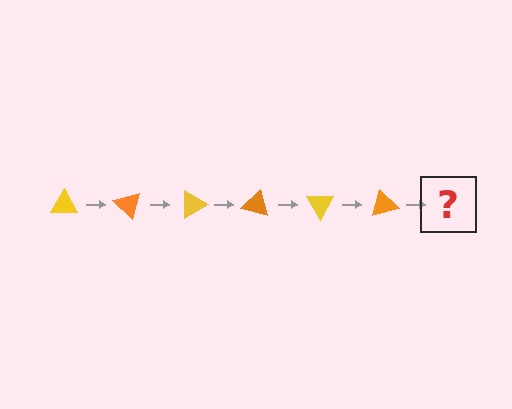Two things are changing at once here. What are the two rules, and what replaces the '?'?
The two rules are that it rotates 45 degrees each step and the color cycles through yellow and orange. The '?' should be a yellow triangle, rotated 270 degrees from the start.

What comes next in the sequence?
The next element should be a yellow triangle, rotated 270 degrees from the start.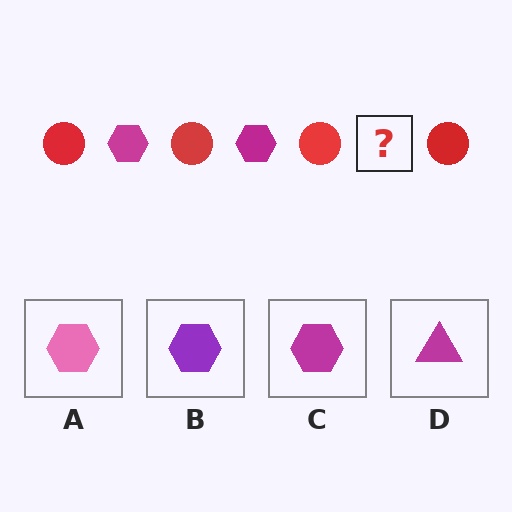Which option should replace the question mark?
Option C.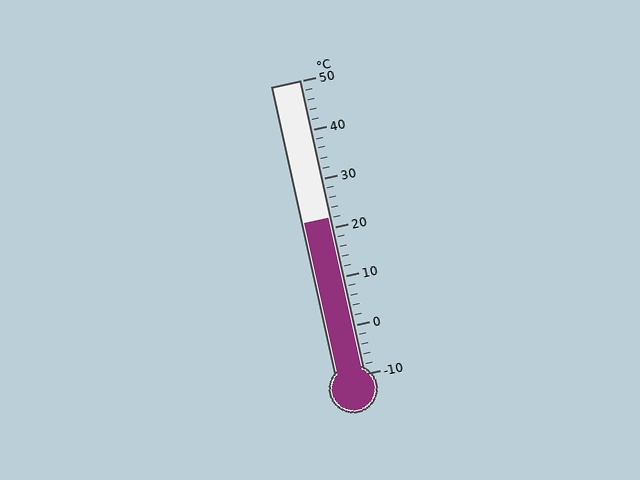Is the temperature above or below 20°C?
The temperature is above 20°C.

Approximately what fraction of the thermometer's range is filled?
The thermometer is filled to approximately 55% of its range.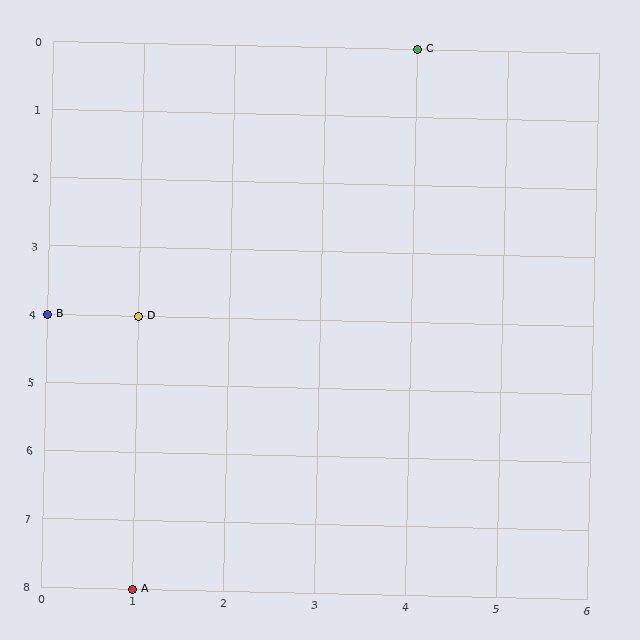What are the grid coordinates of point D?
Point D is at grid coordinates (1, 4).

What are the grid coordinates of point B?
Point B is at grid coordinates (0, 4).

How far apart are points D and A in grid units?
Points D and A are 4 rows apart.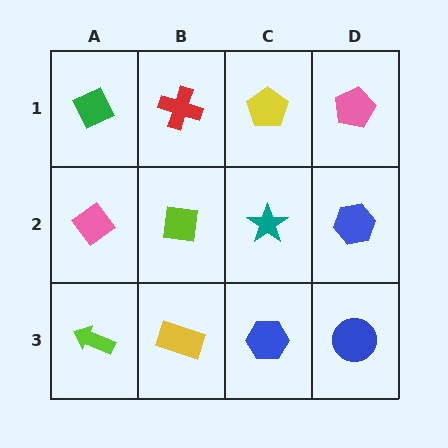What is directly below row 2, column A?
A lime arrow.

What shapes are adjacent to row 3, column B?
A lime square (row 2, column B), a lime arrow (row 3, column A), a blue hexagon (row 3, column C).